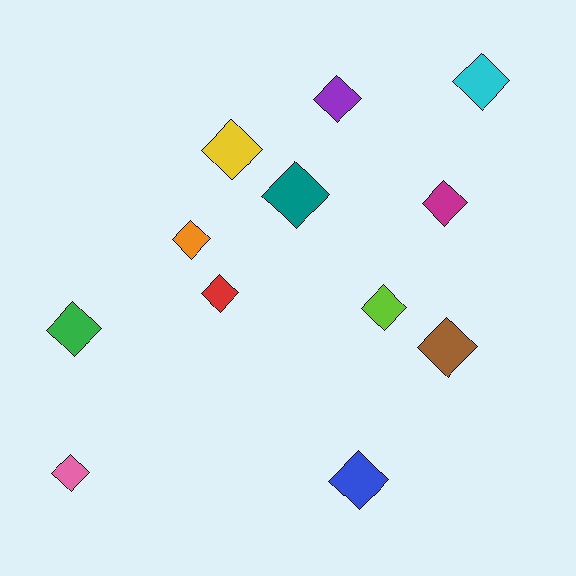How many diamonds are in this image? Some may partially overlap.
There are 12 diamonds.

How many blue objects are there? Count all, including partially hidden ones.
There is 1 blue object.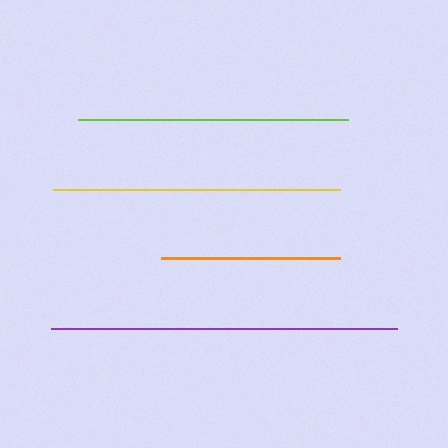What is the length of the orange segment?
The orange segment is approximately 178 pixels long.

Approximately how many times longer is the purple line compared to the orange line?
The purple line is approximately 1.9 times the length of the orange line.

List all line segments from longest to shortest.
From longest to shortest: purple, yellow, lime, orange.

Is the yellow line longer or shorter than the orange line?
The yellow line is longer than the orange line.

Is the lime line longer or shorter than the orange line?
The lime line is longer than the orange line.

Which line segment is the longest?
The purple line is the longest at approximately 346 pixels.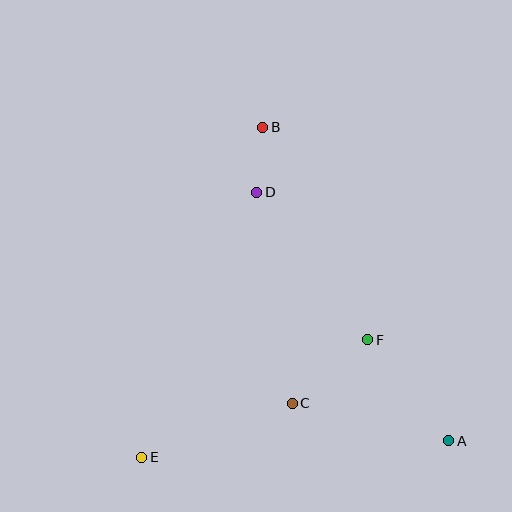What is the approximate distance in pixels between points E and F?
The distance between E and F is approximately 255 pixels.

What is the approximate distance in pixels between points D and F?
The distance between D and F is approximately 184 pixels.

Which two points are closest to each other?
Points B and D are closest to each other.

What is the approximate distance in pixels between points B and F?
The distance between B and F is approximately 237 pixels.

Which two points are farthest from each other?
Points A and B are farthest from each other.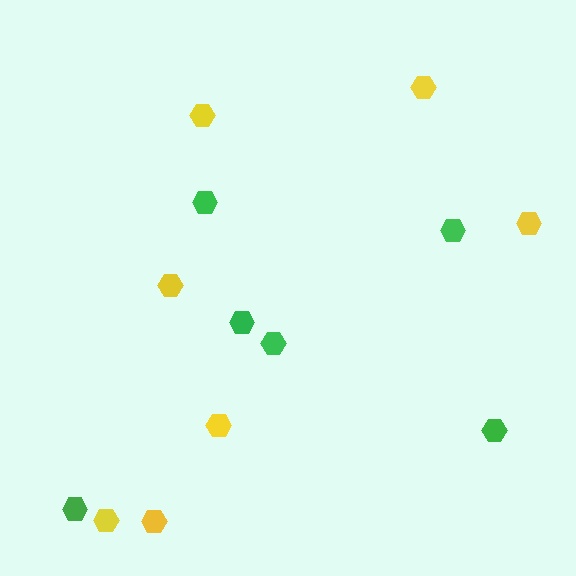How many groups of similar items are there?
There are 2 groups: one group of green hexagons (6) and one group of yellow hexagons (7).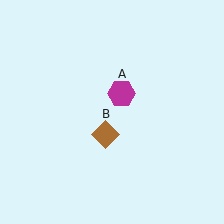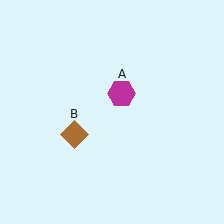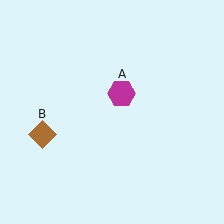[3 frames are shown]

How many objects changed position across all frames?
1 object changed position: brown diamond (object B).